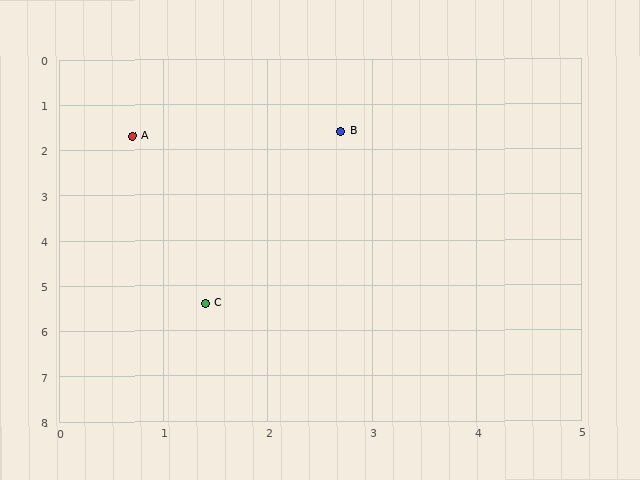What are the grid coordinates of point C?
Point C is at approximately (1.4, 5.4).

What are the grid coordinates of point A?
Point A is at approximately (0.7, 1.7).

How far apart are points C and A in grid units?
Points C and A are about 3.8 grid units apart.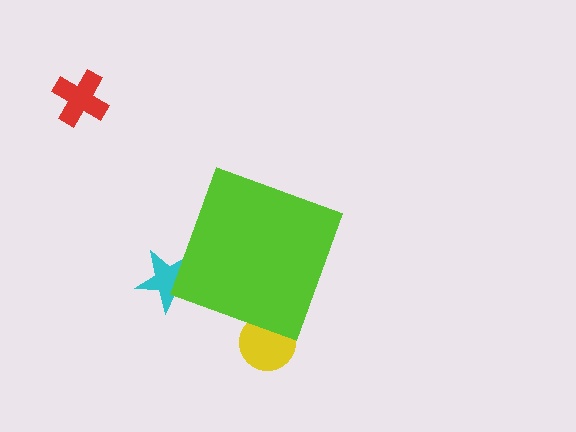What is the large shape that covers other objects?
A lime diamond.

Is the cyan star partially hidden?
Yes, the cyan star is partially hidden behind the lime diamond.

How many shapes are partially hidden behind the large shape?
2 shapes are partially hidden.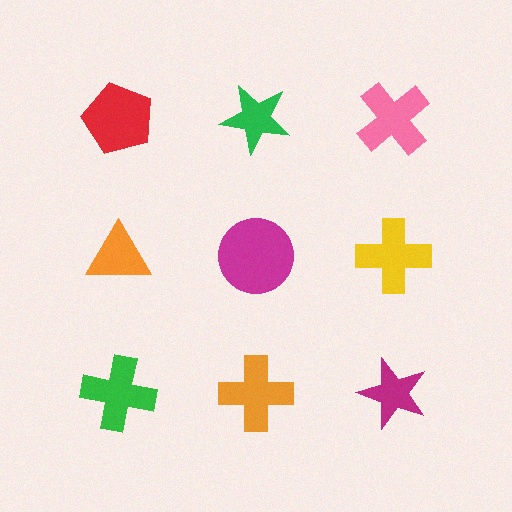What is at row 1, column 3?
A pink cross.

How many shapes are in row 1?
3 shapes.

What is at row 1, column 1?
A red pentagon.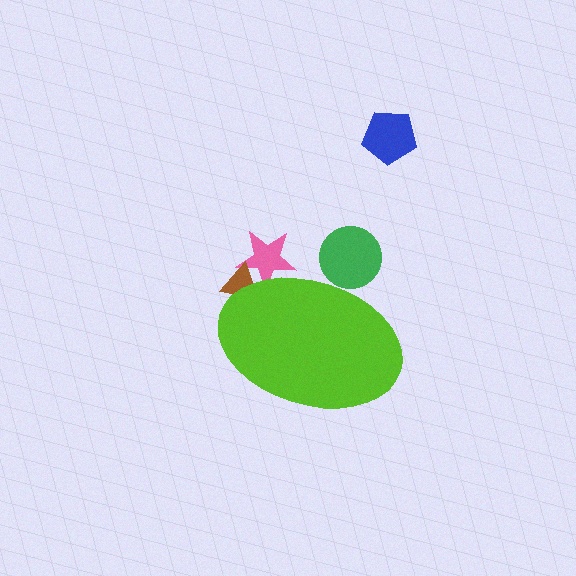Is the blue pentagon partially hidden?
No, the blue pentagon is fully visible.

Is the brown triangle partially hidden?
Yes, the brown triangle is partially hidden behind the lime ellipse.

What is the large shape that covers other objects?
A lime ellipse.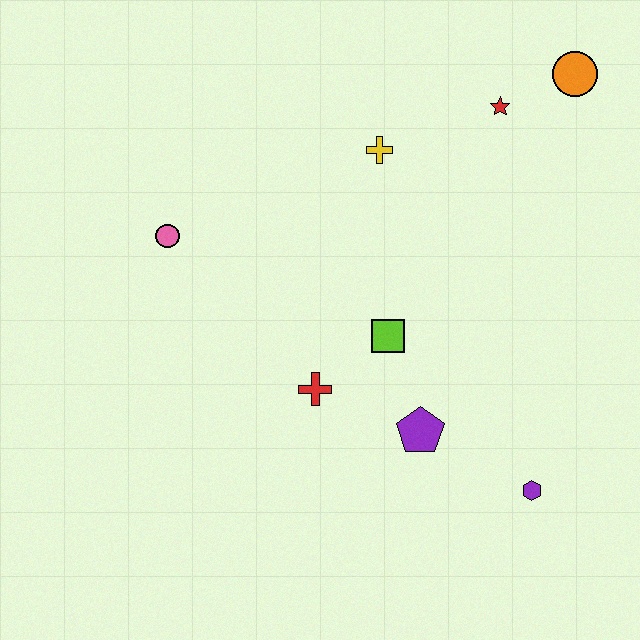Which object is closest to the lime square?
The red cross is closest to the lime square.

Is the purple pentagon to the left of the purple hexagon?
Yes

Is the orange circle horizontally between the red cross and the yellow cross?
No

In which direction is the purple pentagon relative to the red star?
The purple pentagon is below the red star.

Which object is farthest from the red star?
The purple hexagon is farthest from the red star.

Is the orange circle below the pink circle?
No